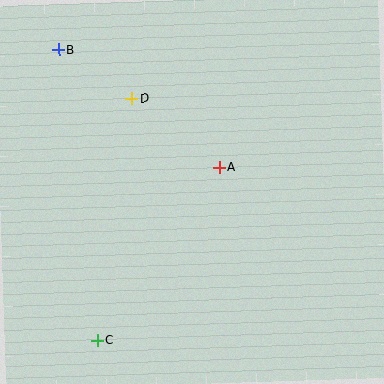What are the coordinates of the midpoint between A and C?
The midpoint between A and C is at (158, 254).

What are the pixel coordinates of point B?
Point B is at (58, 50).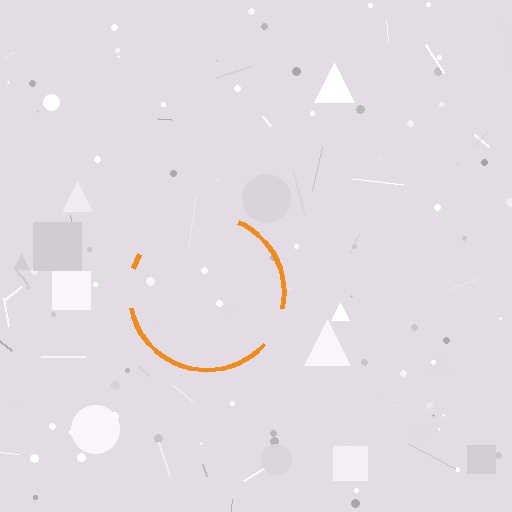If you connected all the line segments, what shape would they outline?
They would outline a circle.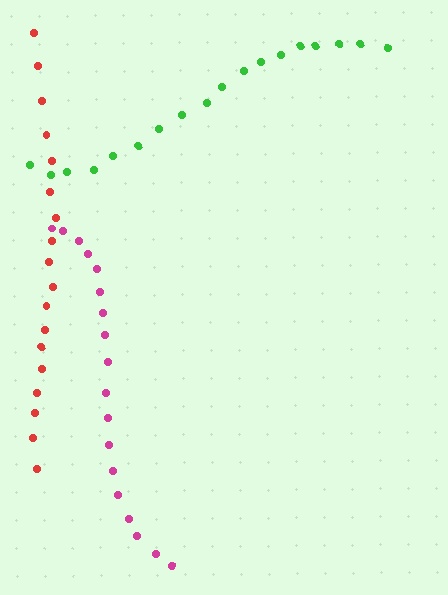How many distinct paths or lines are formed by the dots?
There are 3 distinct paths.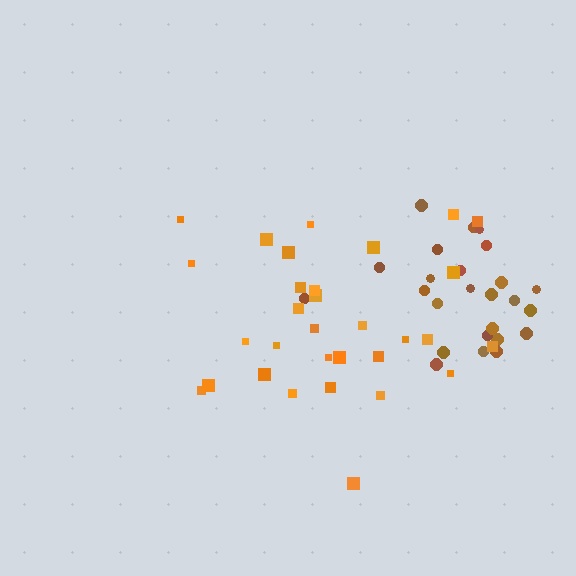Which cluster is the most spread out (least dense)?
Orange.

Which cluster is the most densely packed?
Brown.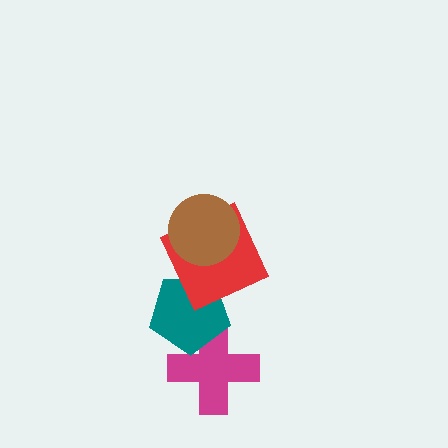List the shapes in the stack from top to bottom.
From top to bottom: the brown circle, the red square, the teal pentagon, the magenta cross.